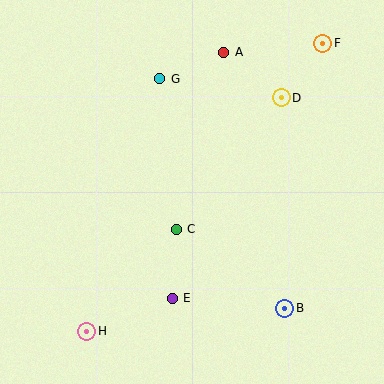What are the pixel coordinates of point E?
Point E is at (172, 298).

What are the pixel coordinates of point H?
Point H is at (87, 331).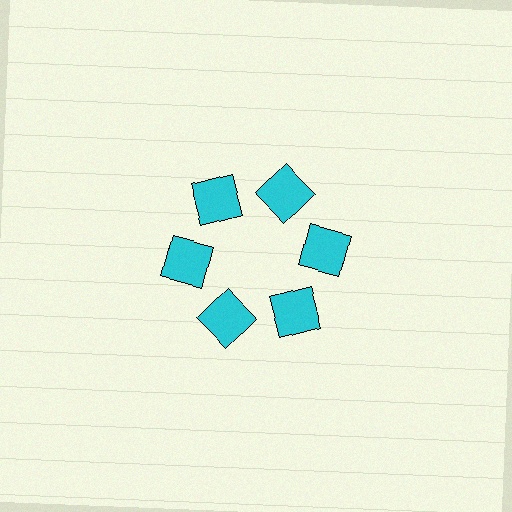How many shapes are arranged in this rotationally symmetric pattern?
There are 6 shapes, arranged in 6 groups of 1.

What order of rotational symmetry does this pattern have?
This pattern has 6-fold rotational symmetry.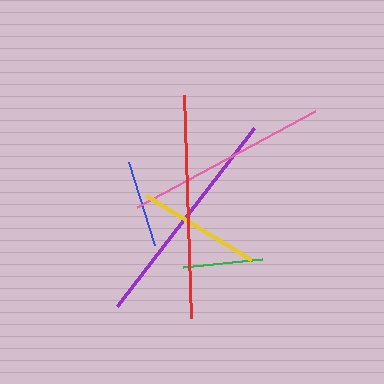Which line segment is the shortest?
The green line is the shortest at approximately 79 pixels.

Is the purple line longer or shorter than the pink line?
The purple line is longer than the pink line.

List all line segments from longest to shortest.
From longest to shortest: purple, red, pink, yellow, blue, green.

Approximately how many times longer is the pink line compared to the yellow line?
The pink line is approximately 1.6 times the length of the yellow line.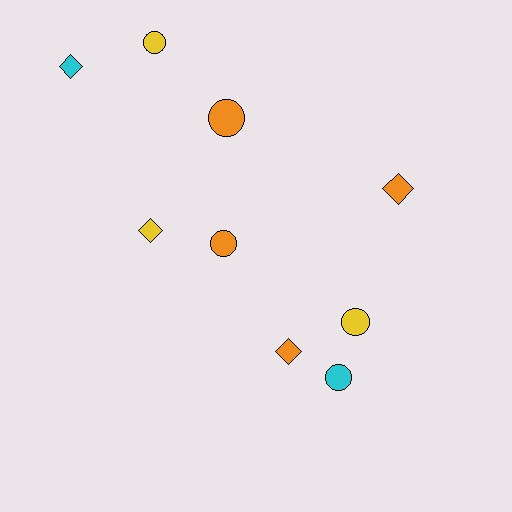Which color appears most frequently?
Orange, with 4 objects.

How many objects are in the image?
There are 9 objects.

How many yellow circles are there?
There are 2 yellow circles.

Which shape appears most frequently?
Circle, with 5 objects.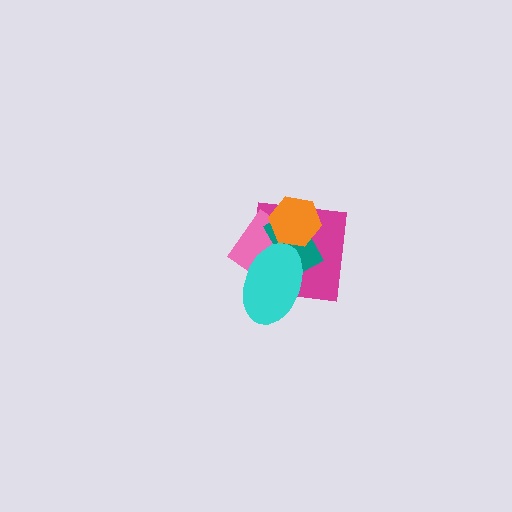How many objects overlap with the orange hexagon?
3 objects overlap with the orange hexagon.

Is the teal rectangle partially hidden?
Yes, it is partially covered by another shape.